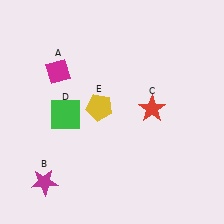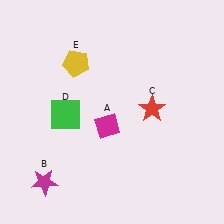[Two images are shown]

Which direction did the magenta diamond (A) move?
The magenta diamond (A) moved down.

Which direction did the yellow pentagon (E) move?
The yellow pentagon (E) moved up.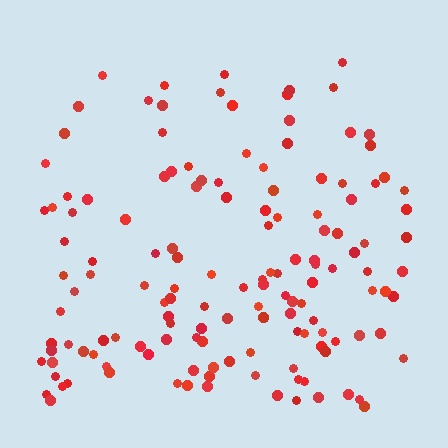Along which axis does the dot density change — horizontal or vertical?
Vertical.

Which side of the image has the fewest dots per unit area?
The top.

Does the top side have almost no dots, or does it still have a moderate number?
Still a moderate number, just noticeably fewer than the bottom.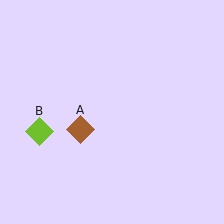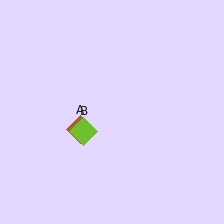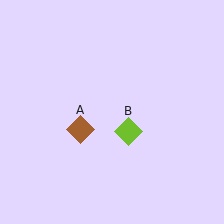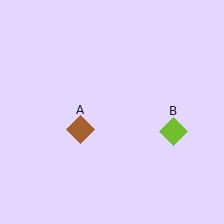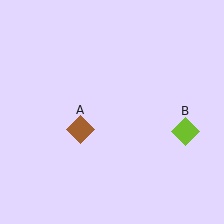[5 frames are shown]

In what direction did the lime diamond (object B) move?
The lime diamond (object B) moved right.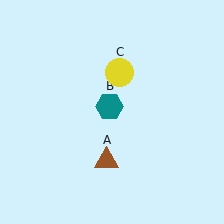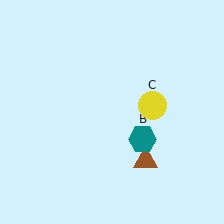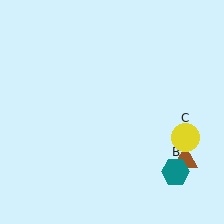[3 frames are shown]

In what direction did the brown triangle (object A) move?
The brown triangle (object A) moved right.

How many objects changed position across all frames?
3 objects changed position: brown triangle (object A), teal hexagon (object B), yellow circle (object C).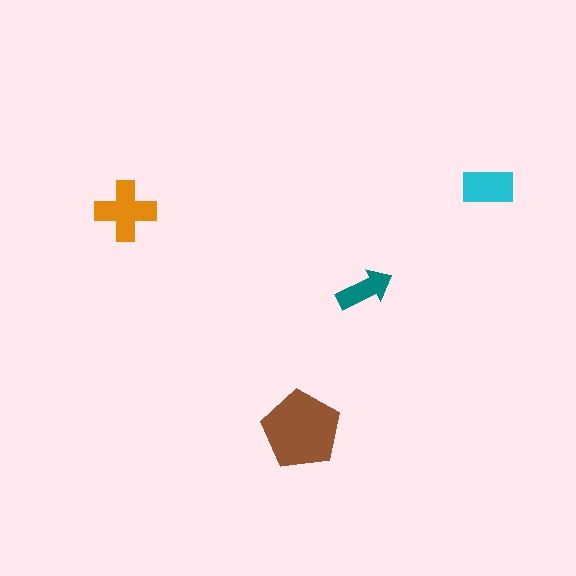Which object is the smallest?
The teal arrow.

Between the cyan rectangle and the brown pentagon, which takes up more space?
The brown pentagon.